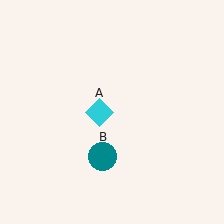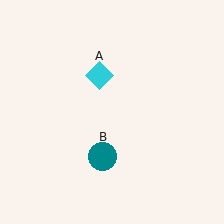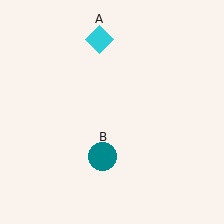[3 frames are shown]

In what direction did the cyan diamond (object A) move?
The cyan diamond (object A) moved up.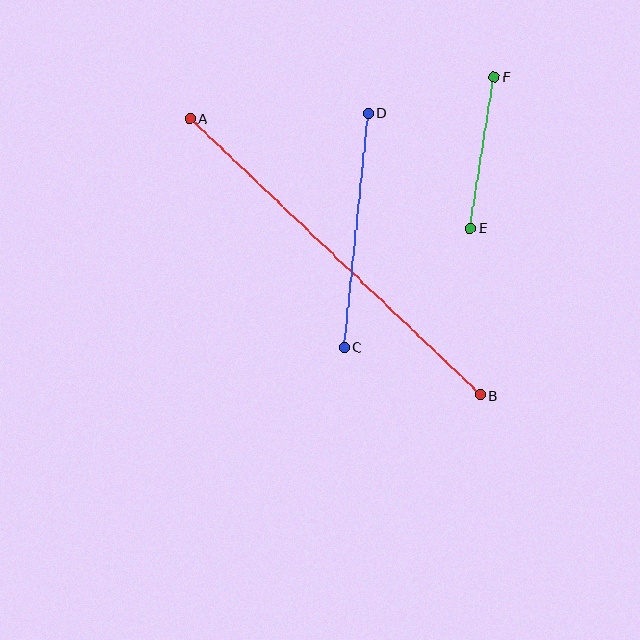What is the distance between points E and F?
The distance is approximately 153 pixels.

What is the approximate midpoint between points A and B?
The midpoint is at approximately (335, 257) pixels.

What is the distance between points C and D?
The distance is approximately 236 pixels.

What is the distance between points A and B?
The distance is approximately 401 pixels.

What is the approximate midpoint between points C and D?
The midpoint is at approximately (356, 230) pixels.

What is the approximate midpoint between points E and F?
The midpoint is at approximately (482, 152) pixels.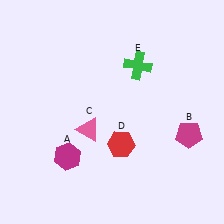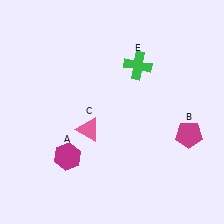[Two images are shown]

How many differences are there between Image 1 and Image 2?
There is 1 difference between the two images.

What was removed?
The red hexagon (D) was removed in Image 2.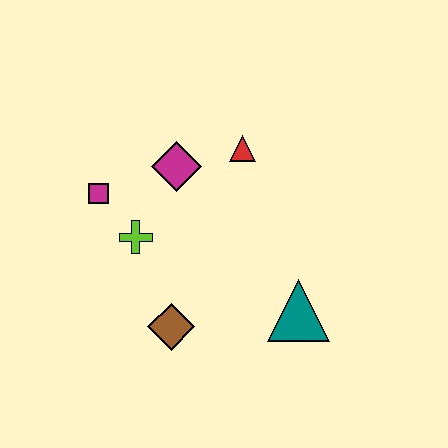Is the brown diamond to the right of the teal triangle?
No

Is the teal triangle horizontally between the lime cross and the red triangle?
No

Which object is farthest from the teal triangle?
The magenta square is farthest from the teal triangle.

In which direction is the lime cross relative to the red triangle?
The lime cross is to the left of the red triangle.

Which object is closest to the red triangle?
The magenta diamond is closest to the red triangle.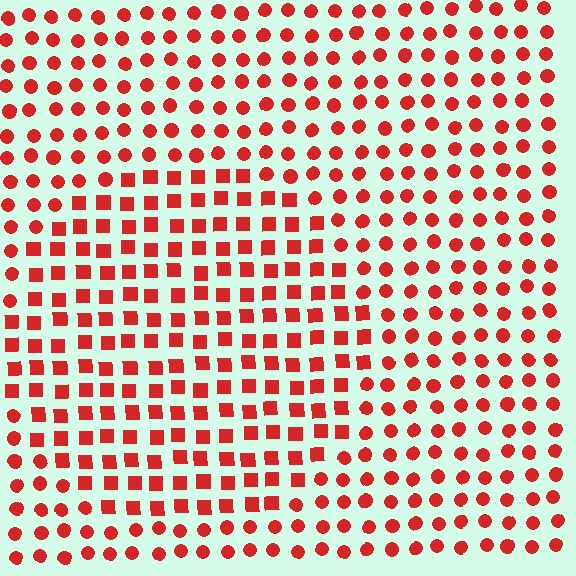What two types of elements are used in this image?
The image uses squares inside the circle region and circles outside it.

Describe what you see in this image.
The image is filled with small red elements arranged in a uniform grid. A circle-shaped region contains squares, while the surrounding area contains circles. The boundary is defined purely by the change in element shape.